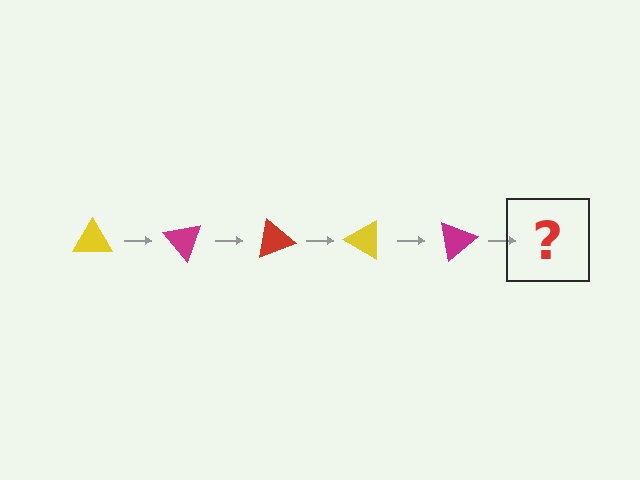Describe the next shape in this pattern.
It should be a red triangle, rotated 250 degrees from the start.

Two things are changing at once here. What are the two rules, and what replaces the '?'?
The two rules are that it rotates 50 degrees each step and the color cycles through yellow, magenta, and red. The '?' should be a red triangle, rotated 250 degrees from the start.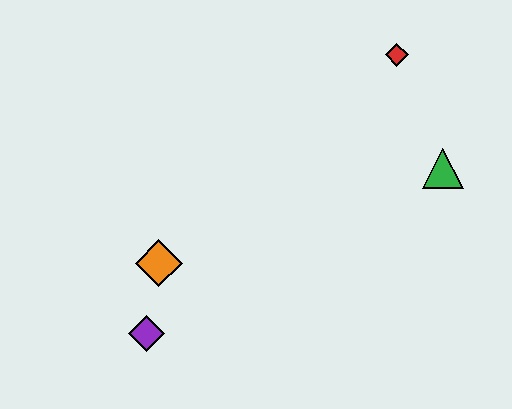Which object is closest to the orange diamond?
The purple diamond is closest to the orange diamond.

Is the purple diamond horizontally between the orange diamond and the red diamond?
No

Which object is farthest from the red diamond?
The purple diamond is farthest from the red diamond.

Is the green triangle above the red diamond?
No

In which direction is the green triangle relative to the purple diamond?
The green triangle is to the right of the purple diamond.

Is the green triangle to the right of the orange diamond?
Yes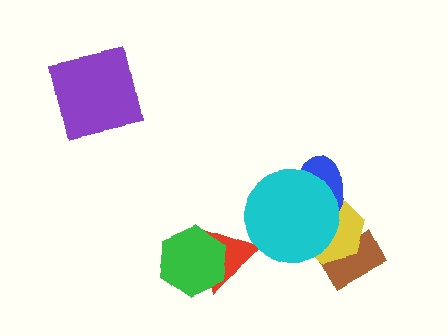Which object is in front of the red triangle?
The green hexagon is in front of the red triangle.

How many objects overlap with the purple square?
0 objects overlap with the purple square.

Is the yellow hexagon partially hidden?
Yes, it is partially covered by another shape.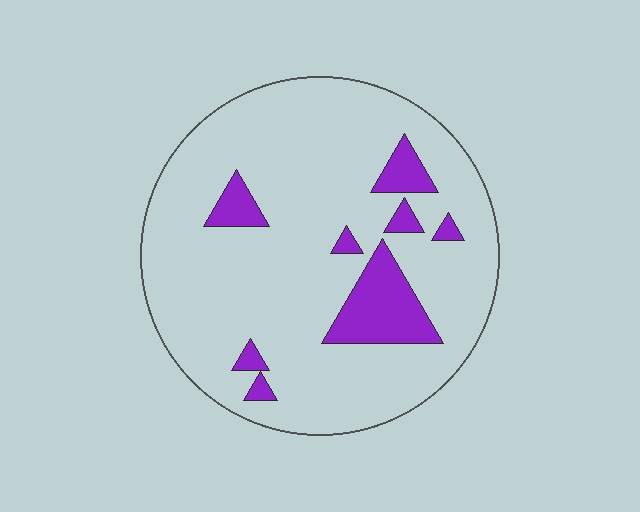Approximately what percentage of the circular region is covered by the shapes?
Approximately 15%.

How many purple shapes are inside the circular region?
8.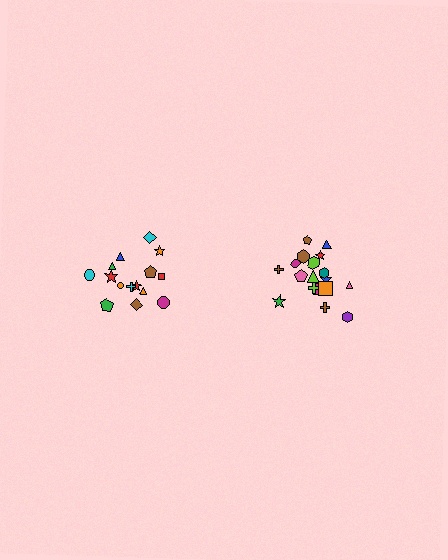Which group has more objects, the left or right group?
The right group.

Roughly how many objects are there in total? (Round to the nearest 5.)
Roughly 35 objects in total.